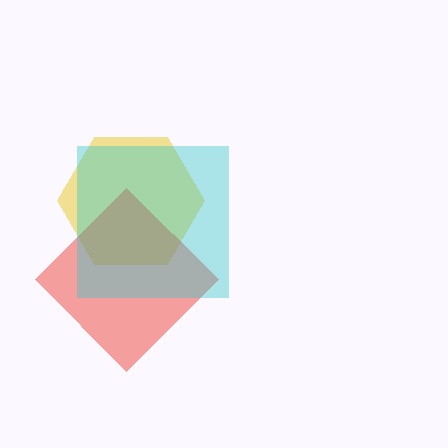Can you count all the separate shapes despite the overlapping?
Yes, there are 3 separate shapes.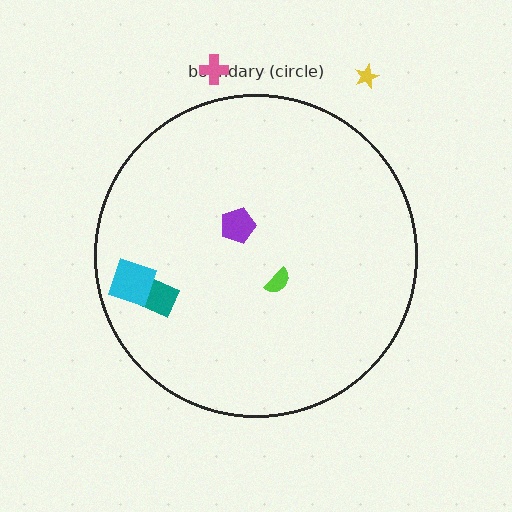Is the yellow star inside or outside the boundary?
Outside.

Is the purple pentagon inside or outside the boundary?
Inside.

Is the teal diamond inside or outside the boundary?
Inside.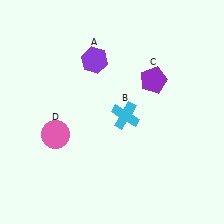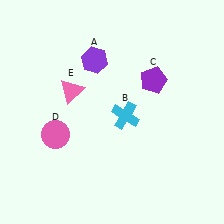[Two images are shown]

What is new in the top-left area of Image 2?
A pink triangle (E) was added in the top-left area of Image 2.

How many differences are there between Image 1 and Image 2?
There is 1 difference between the two images.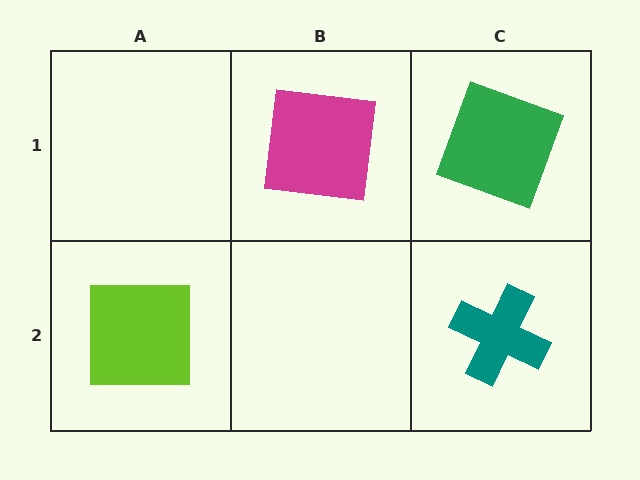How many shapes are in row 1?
2 shapes.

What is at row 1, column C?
A green square.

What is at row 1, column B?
A magenta square.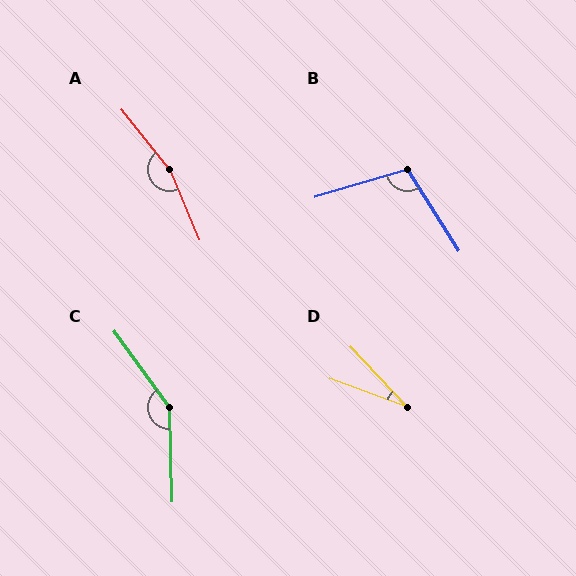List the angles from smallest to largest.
D (27°), B (106°), C (145°), A (164°).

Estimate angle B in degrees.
Approximately 106 degrees.